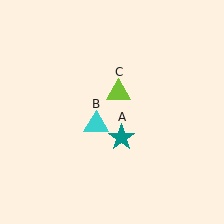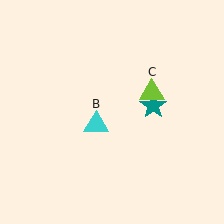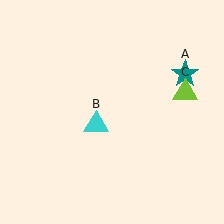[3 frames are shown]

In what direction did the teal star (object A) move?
The teal star (object A) moved up and to the right.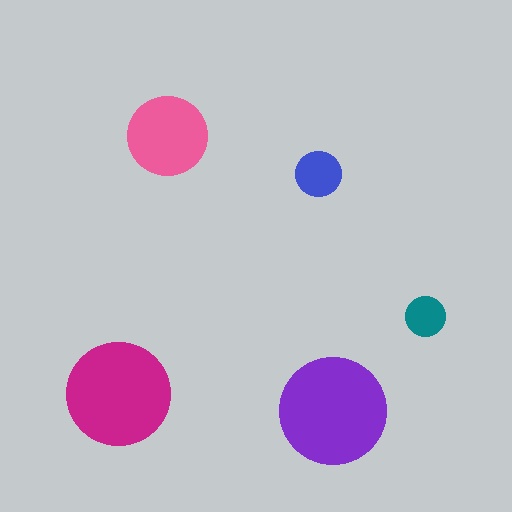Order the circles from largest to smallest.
the purple one, the magenta one, the pink one, the blue one, the teal one.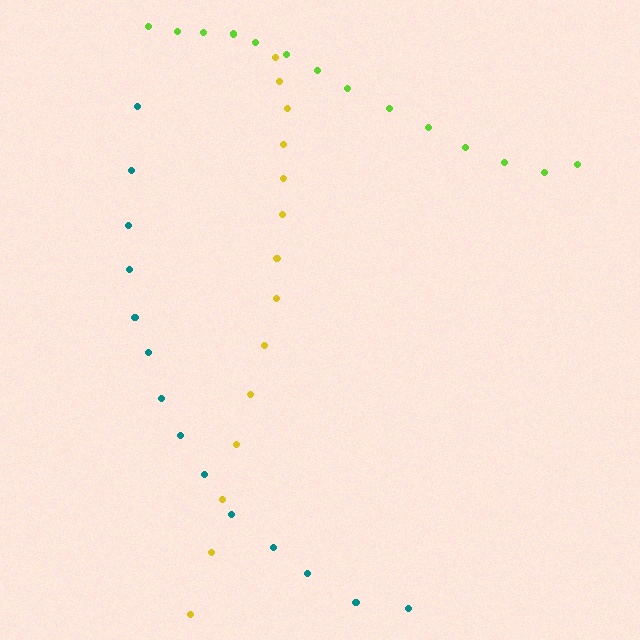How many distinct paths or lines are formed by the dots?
There are 3 distinct paths.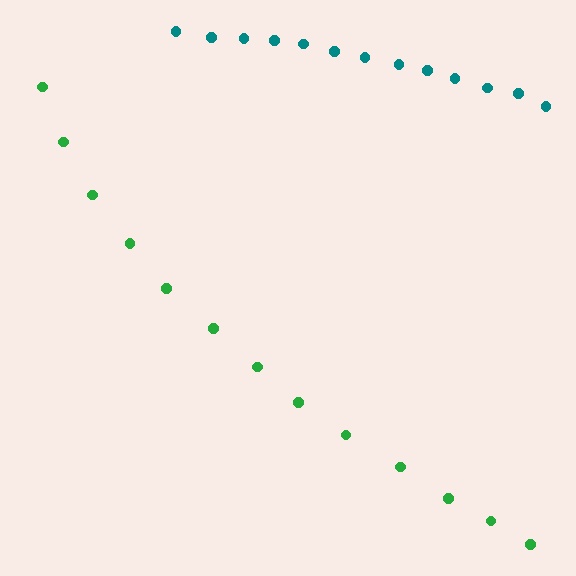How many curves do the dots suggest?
There are 2 distinct paths.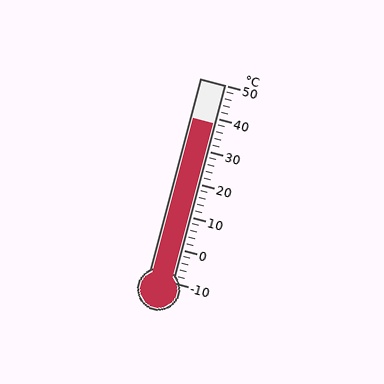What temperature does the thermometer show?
The thermometer shows approximately 38°C.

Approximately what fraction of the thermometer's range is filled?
The thermometer is filled to approximately 80% of its range.